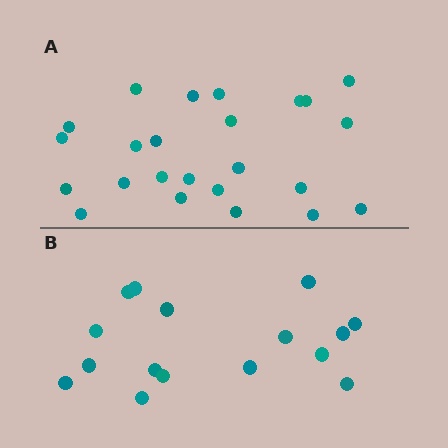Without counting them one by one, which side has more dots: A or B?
Region A (the top region) has more dots.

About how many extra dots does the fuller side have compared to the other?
Region A has roughly 8 or so more dots than region B.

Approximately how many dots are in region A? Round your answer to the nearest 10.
About 20 dots. (The exact count is 24, which rounds to 20.)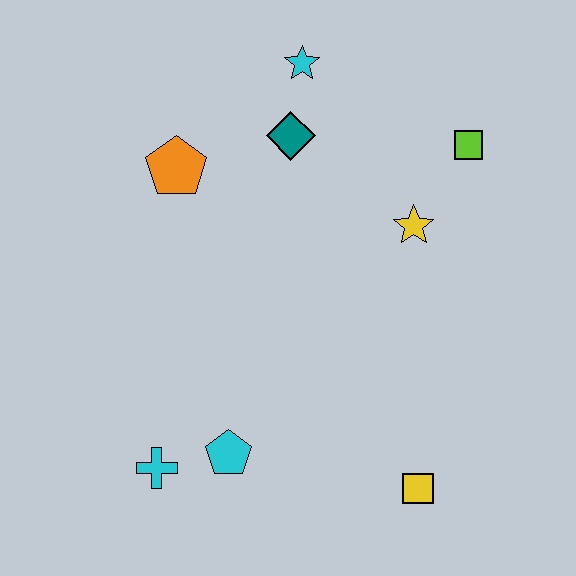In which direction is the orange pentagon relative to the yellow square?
The orange pentagon is above the yellow square.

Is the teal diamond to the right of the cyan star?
No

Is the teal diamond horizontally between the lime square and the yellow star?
No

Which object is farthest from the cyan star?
The yellow square is farthest from the cyan star.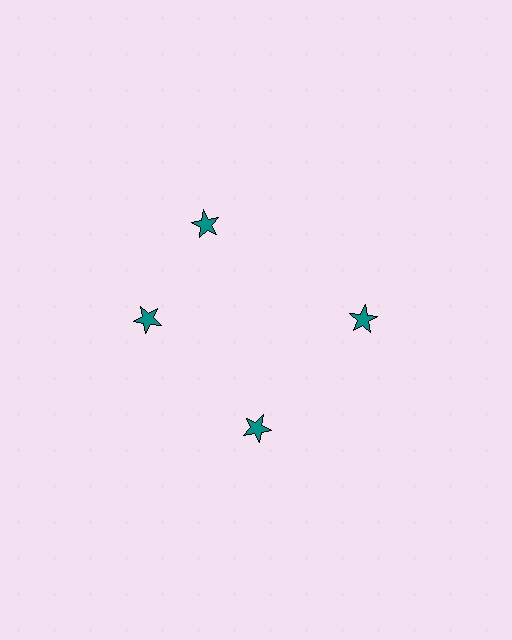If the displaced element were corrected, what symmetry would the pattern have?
It would have 4-fold rotational symmetry — the pattern would map onto itself every 90 degrees.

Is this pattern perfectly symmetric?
No. The 4 teal stars are arranged in a ring, but one element near the 12 o'clock position is rotated out of alignment along the ring, breaking the 4-fold rotational symmetry.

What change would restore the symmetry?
The symmetry would be restored by rotating it back into even spacing with its neighbors so that all 4 stars sit at equal angles and equal distance from the center.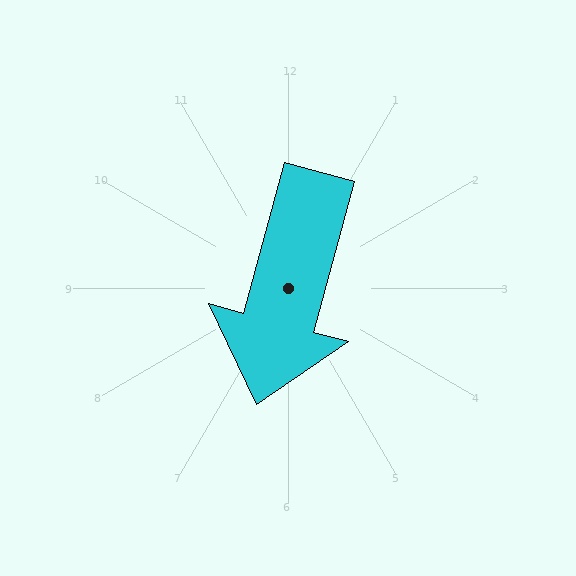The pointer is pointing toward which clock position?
Roughly 7 o'clock.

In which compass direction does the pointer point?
South.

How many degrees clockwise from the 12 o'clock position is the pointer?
Approximately 195 degrees.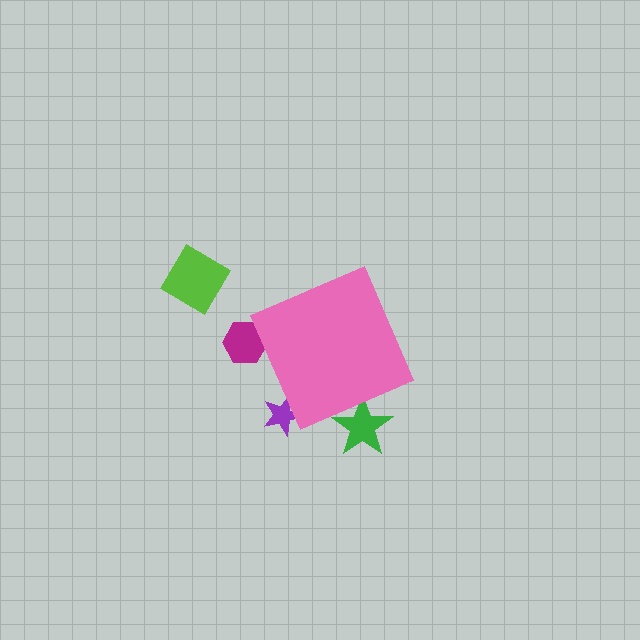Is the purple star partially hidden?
Yes, the purple star is partially hidden behind the pink diamond.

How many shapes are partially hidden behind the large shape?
3 shapes are partially hidden.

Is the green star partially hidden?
Yes, the green star is partially hidden behind the pink diamond.